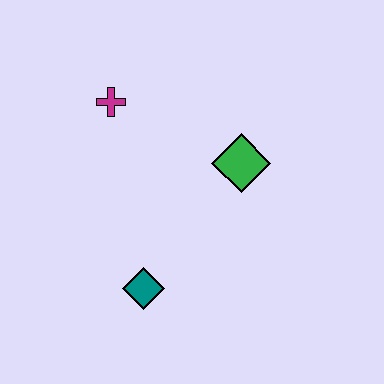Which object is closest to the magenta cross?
The green diamond is closest to the magenta cross.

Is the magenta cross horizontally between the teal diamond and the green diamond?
No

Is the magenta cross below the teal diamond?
No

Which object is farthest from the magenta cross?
The teal diamond is farthest from the magenta cross.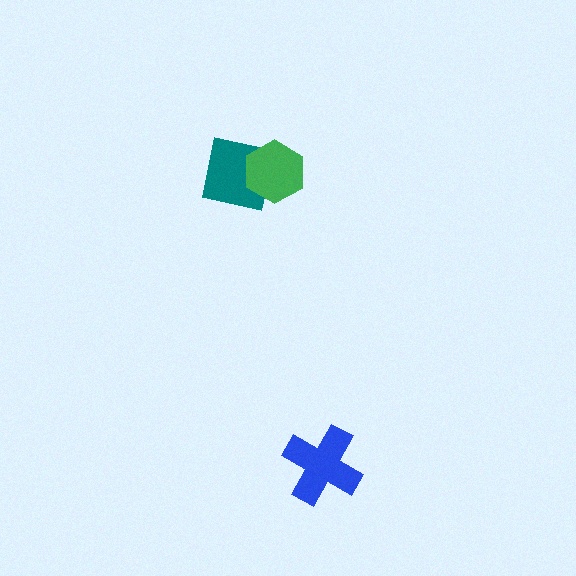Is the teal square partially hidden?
Yes, it is partially covered by another shape.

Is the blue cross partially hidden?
No, no other shape covers it.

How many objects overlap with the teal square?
1 object overlaps with the teal square.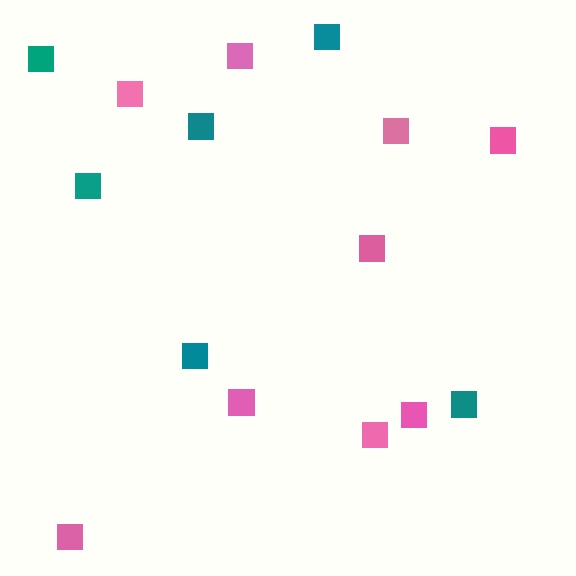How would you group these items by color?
There are 2 groups: one group of pink squares (9) and one group of teal squares (6).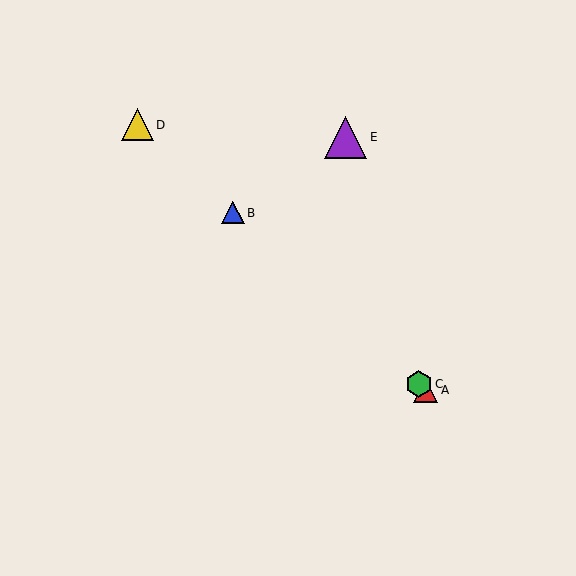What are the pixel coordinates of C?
Object C is at (419, 384).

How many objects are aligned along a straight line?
4 objects (A, B, C, D) are aligned along a straight line.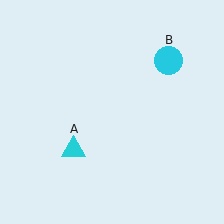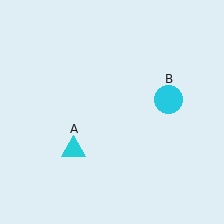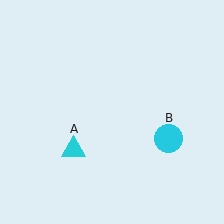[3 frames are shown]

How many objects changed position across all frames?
1 object changed position: cyan circle (object B).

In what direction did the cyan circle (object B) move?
The cyan circle (object B) moved down.